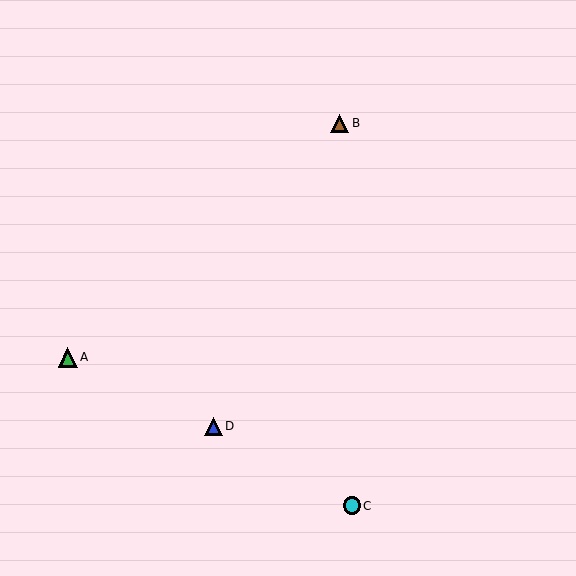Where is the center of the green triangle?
The center of the green triangle is at (68, 357).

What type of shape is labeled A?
Shape A is a green triangle.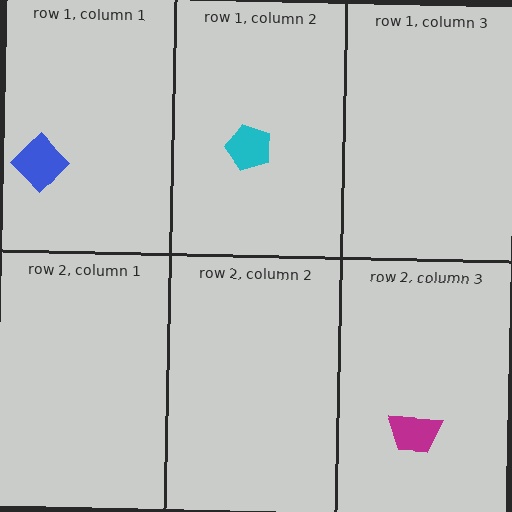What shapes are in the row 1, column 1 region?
The blue diamond.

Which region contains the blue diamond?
The row 1, column 1 region.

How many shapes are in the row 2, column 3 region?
1.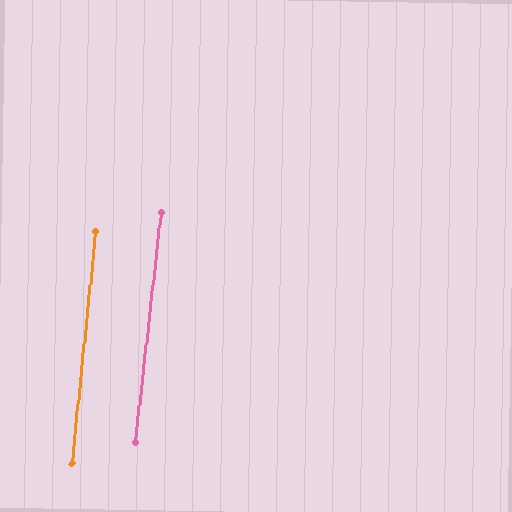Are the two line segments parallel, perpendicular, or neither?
Parallel — their directions differ by only 0.5°.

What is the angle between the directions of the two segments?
Approximately 1 degree.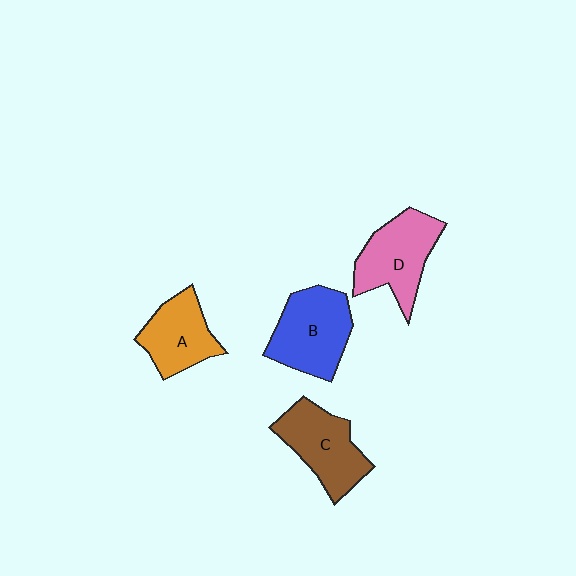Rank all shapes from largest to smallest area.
From largest to smallest: B (blue), D (pink), C (brown), A (orange).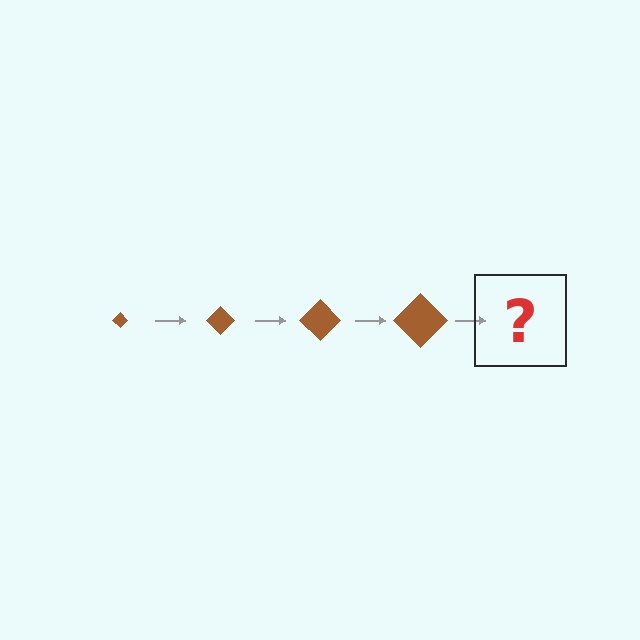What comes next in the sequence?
The next element should be a brown diamond, larger than the previous one.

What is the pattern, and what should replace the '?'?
The pattern is that the diamond gets progressively larger each step. The '?' should be a brown diamond, larger than the previous one.